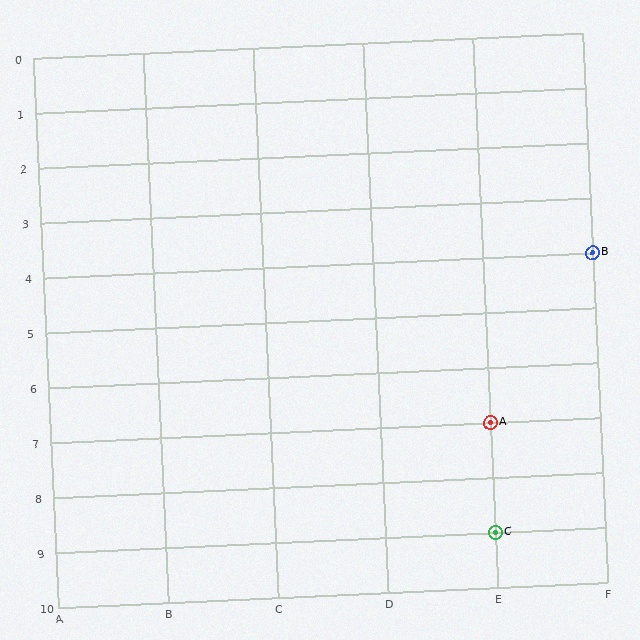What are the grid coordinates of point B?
Point B is at grid coordinates (F, 4).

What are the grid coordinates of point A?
Point A is at grid coordinates (E, 7).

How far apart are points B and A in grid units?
Points B and A are 1 column and 3 rows apart (about 3.2 grid units diagonally).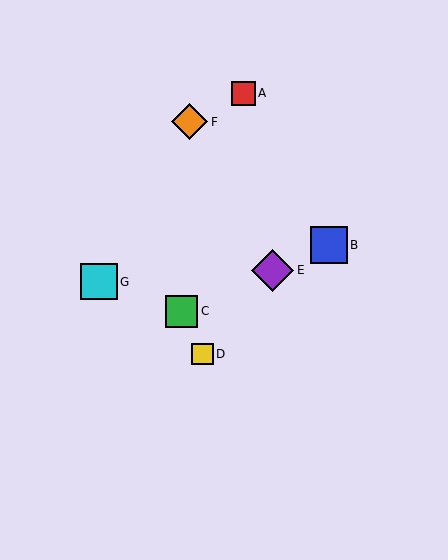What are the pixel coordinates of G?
Object G is at (99, 282).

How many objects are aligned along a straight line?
3 objects (B, C, E) are aligned along a straight line.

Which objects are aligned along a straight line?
Objects B, C, E are aligned along a straight line.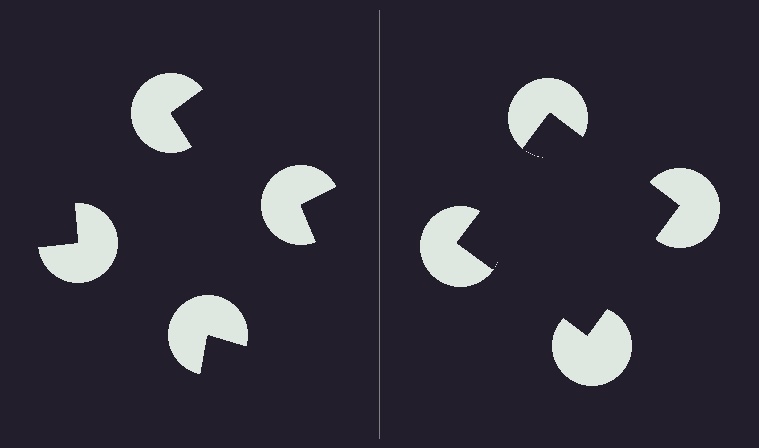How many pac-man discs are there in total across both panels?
8 — 4 on each side.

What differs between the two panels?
The pac-man discs are positioned identically on both sides; only the wedge orientations differ. On the right they align to a square; on the left they are misaligned.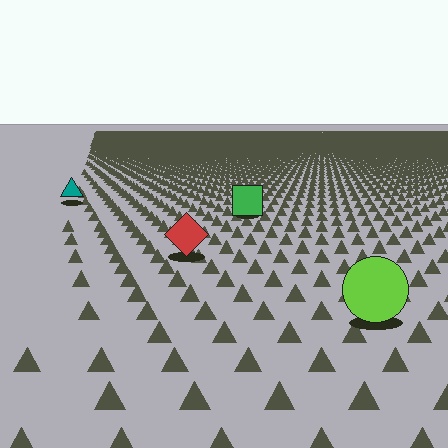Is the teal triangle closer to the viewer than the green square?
No. The green square is closer — you can tell from the texture gradient: the ground texture is coarser near it.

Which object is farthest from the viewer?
The teal triangle is farthest from the viewer. It appears smaller and the ground texture around it is denser.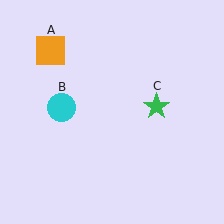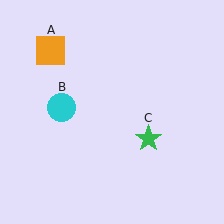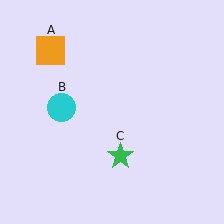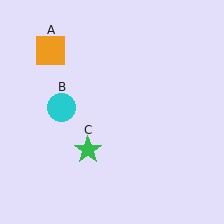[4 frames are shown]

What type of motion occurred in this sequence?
The green star (object C) rotated clockwise around the center of the scene.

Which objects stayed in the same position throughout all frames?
Orange square (object A) and cyan circle (object B) remained stationary.